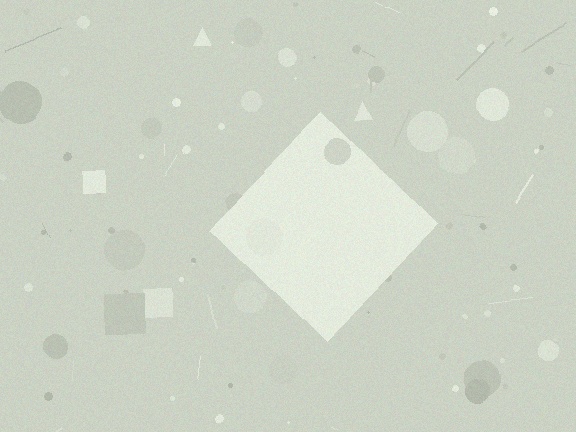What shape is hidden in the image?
A diamond is hidden in the image.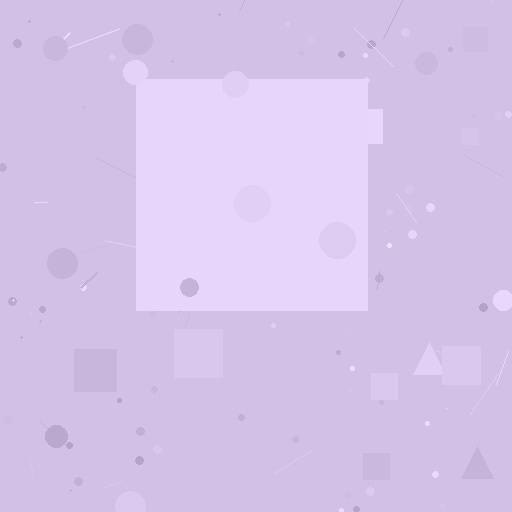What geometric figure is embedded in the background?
A square is embedded in the background.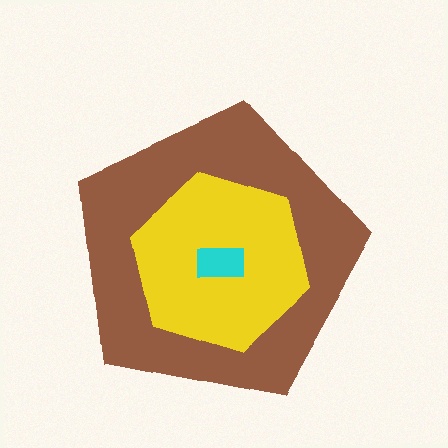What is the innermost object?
The cyan rectangle.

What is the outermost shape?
The brown pentagon.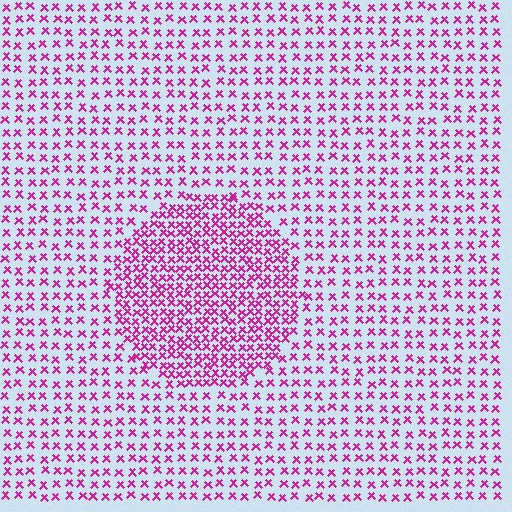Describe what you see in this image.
The image contains small magenta elements arranged at two different densities. A circle-shaped region is visible where the elements are more densely packed than the surrounding area.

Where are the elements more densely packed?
The elements are more densely packed inside the circle boundary.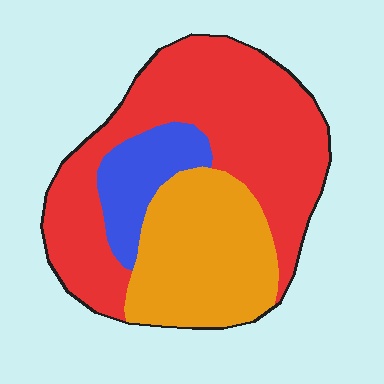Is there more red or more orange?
Red.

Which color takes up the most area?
Red, at roughly 55%.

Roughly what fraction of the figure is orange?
Orange covers about 30% of the figure.